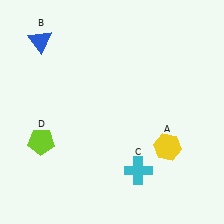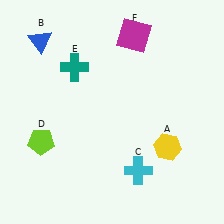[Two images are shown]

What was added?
A teal cross (E), a magenta square (F) were added in Image 2.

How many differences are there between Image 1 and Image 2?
There are 2 differences between the two images.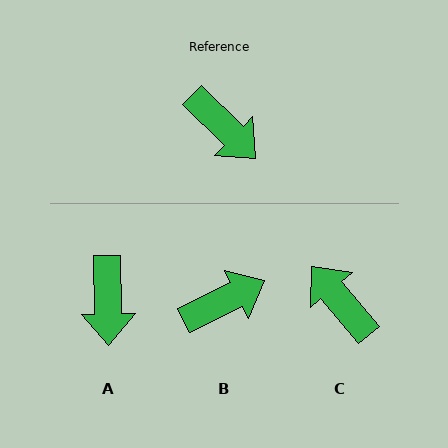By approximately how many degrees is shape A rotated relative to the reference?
Approximately 44 degrees clockwise.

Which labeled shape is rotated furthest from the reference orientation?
C, about 175 degrees away.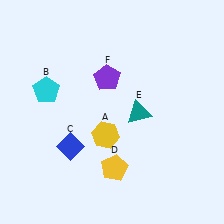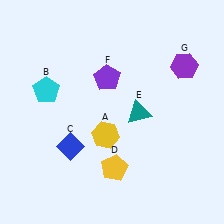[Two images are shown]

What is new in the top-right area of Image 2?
A purple hexagon (G) was added in the top-right area of Image 2.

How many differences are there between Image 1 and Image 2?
There is 1 difference between the two images.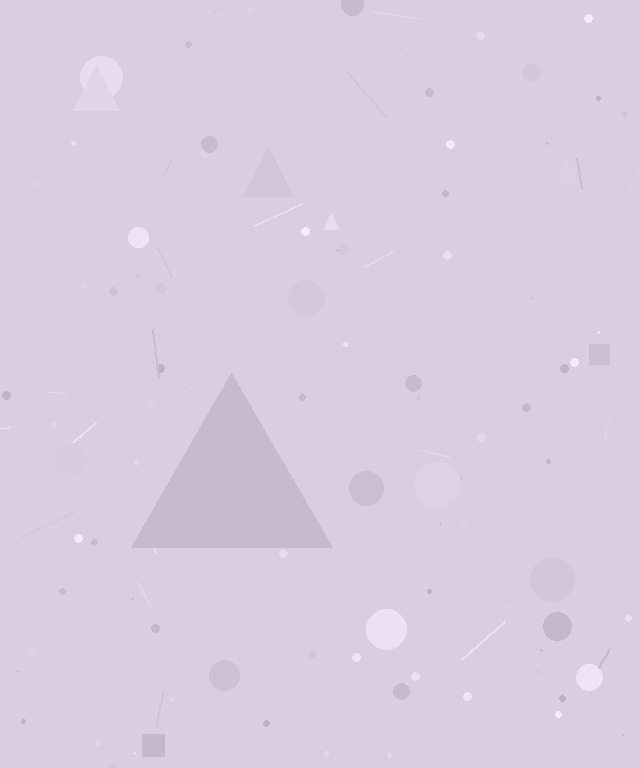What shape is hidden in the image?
A triangle is hidden in the image.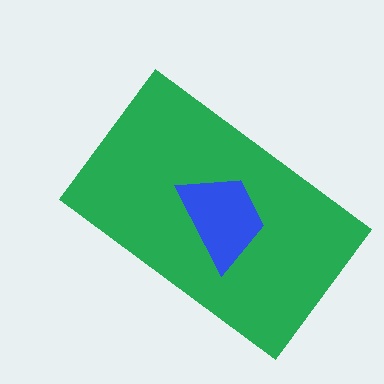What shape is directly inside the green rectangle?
The blue trapezoid.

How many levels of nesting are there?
2.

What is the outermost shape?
The green rectangle.